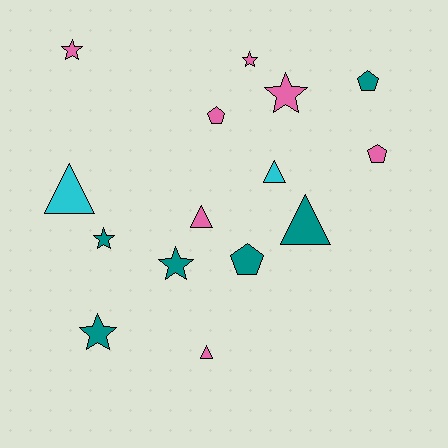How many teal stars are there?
There are 3 teal stars.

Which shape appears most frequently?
Star, with 6 objects.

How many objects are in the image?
There are 15 objects.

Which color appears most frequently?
Pink, with 7 objects.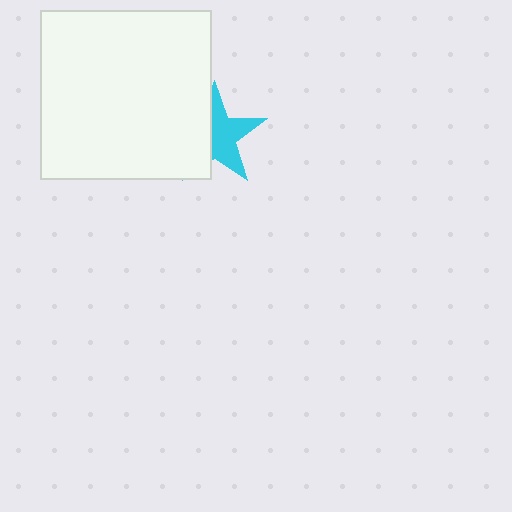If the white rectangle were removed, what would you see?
You would see the complete cyan star.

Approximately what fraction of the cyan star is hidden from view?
Roughly 44% of the cyan star is hidden behind the white rectangle.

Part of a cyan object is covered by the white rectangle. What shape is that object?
It is a star.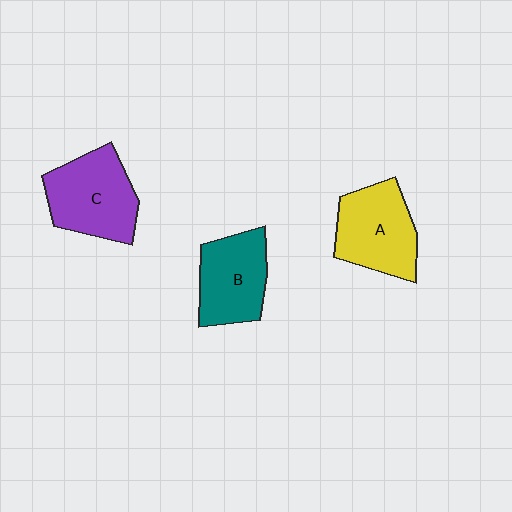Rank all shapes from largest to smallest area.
From largest to smallest: C (purple), A (yellow), B (teal).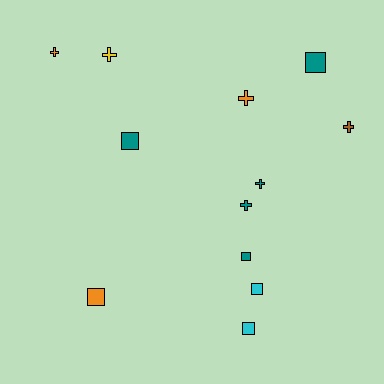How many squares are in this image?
There are 6 squares.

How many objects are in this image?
There are 12 objects.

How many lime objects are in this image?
There are no lime objects.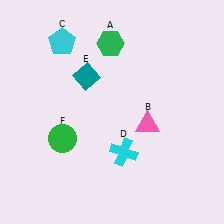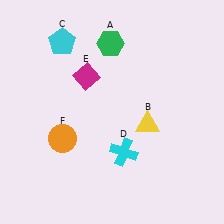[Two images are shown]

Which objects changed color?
B changed from pink to yellow. E changed from teal to magenta. F changed from green to orange.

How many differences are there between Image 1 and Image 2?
There are 3 differences between the two images.